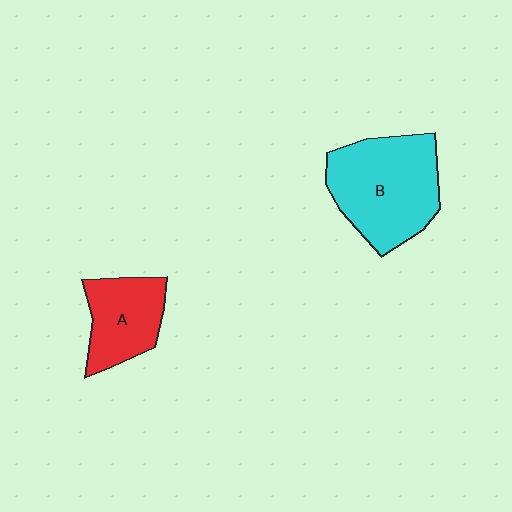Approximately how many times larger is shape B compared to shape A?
Approximately 1.6 times.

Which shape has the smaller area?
Shape A (red).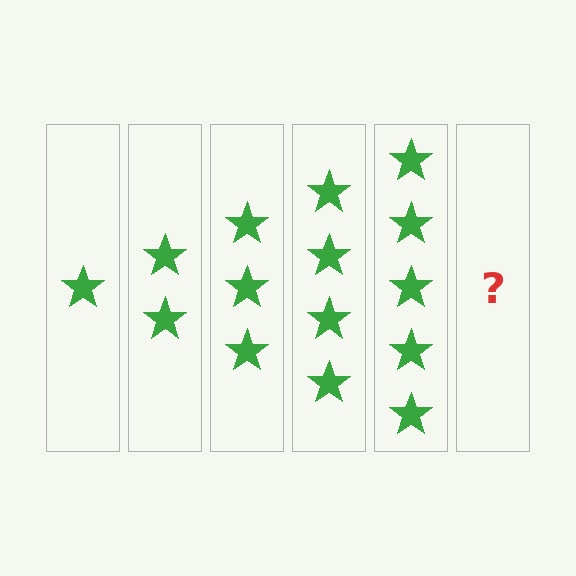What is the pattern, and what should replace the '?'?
The pattern is that each step adds one more star. The '?' should be 6 stars.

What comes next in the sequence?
The next element should be 6 stars.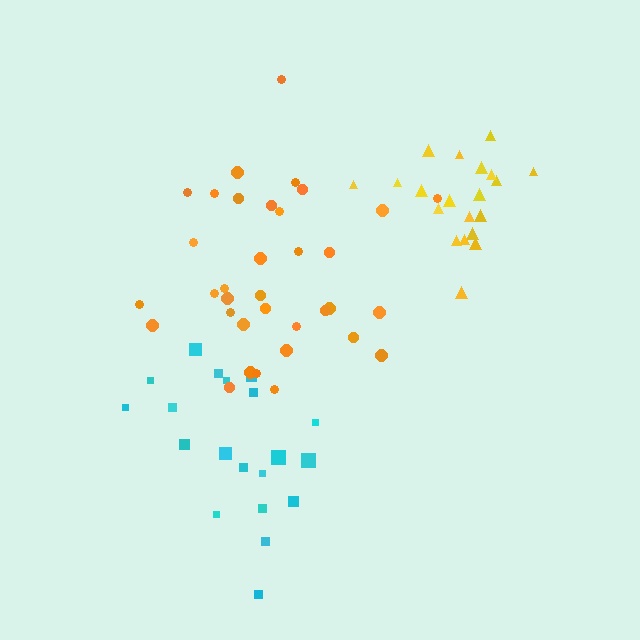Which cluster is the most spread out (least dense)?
Cyan.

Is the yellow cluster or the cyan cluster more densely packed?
Yellow.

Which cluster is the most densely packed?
Yellow.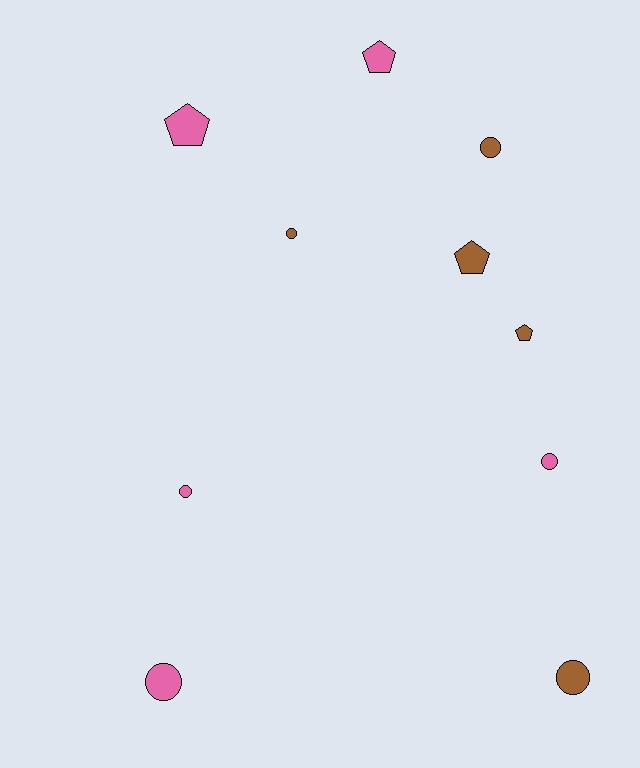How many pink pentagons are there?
There are 2 pink pentagons.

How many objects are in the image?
There are 10 objects.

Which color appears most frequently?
Pink, with 5 objects.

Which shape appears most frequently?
Circle, with 6 objects.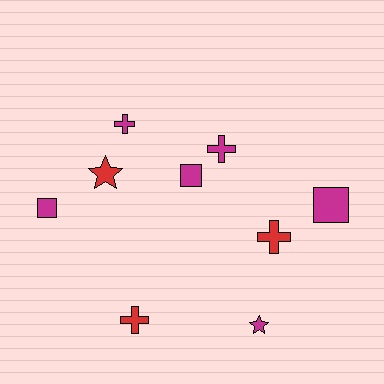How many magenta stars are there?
There is 1 magenta star.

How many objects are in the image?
There are 9 objects.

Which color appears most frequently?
Magenta, with 6 objects.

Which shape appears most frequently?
Cross, with 4 objects.